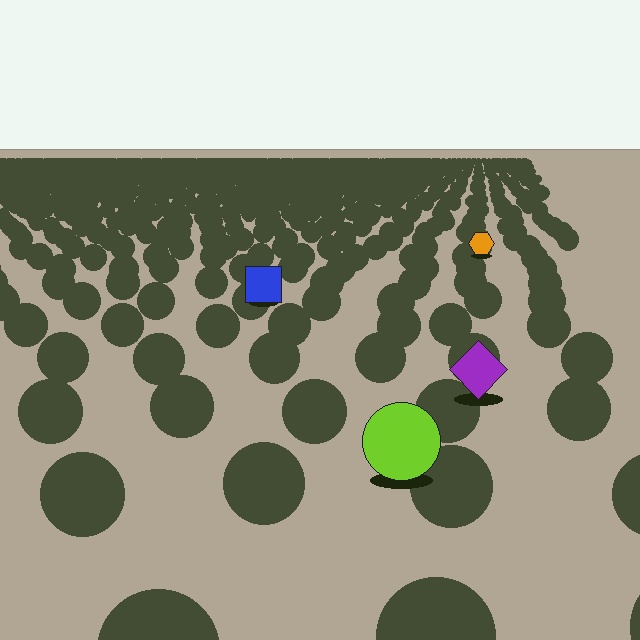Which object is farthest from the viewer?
The orange hexagon is farthest from the viewer. It appears smaller and the ground texture around it is denser.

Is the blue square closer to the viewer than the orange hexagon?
Yes. The blue square is closer — you can tell from the texture gradient: the ground texture is coarser near it.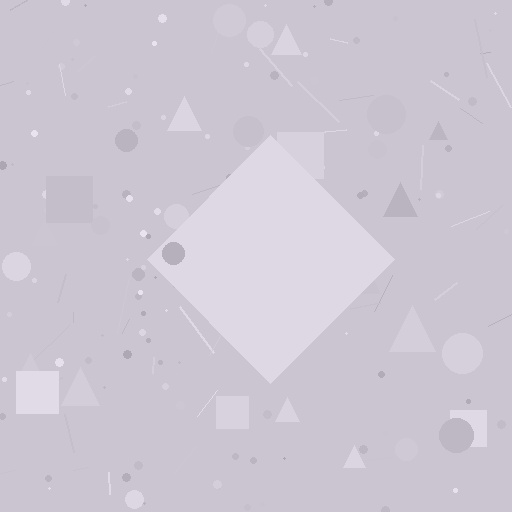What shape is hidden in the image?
A diamond is hidden in the image.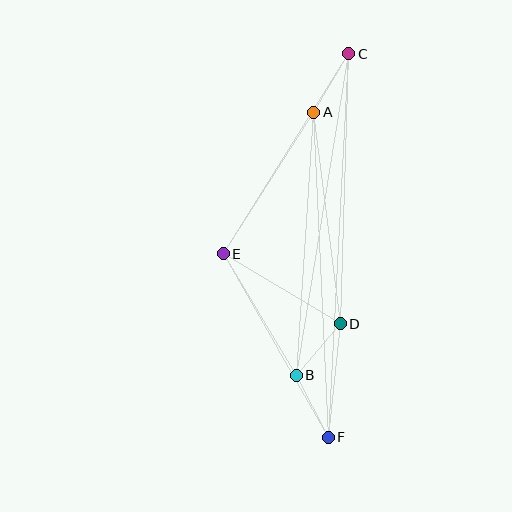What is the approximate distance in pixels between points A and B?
The distance between A and B is approximately 263 pixels.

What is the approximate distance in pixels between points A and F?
The distance between A and F is approximately 325 pixels.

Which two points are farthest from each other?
Points C and F are farthest from each other.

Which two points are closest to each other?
Points B and D are closest to each other.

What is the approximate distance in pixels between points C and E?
The distance between C and E is approximately 236 pixels.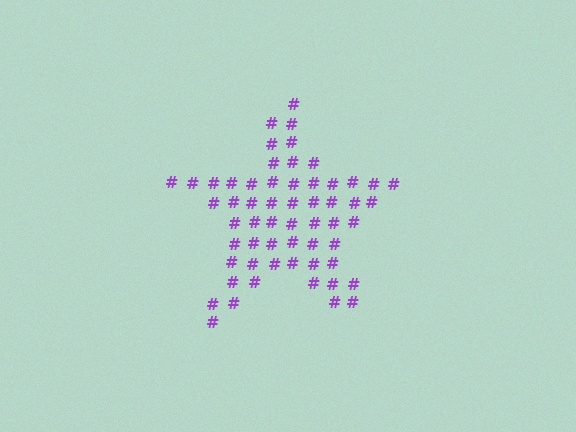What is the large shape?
The large shape is a star.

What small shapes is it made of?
It is made of small hash symbols.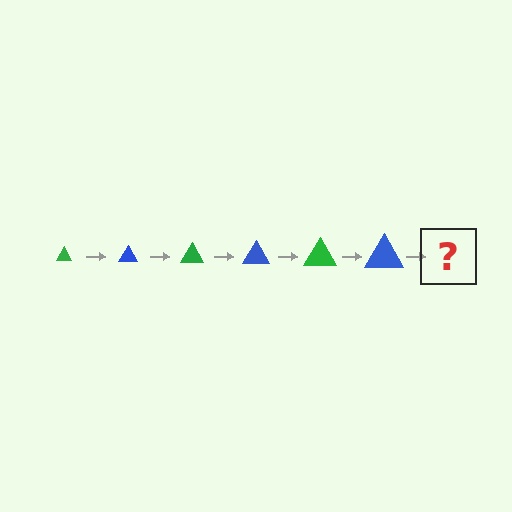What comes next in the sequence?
The next element should be a green triangle, larger than the previous one.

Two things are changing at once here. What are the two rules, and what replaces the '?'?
The two rules are that the triangle grows larger each step and the color cycles through green and blue. The '?' should be a green triangle, larger than the previous one.